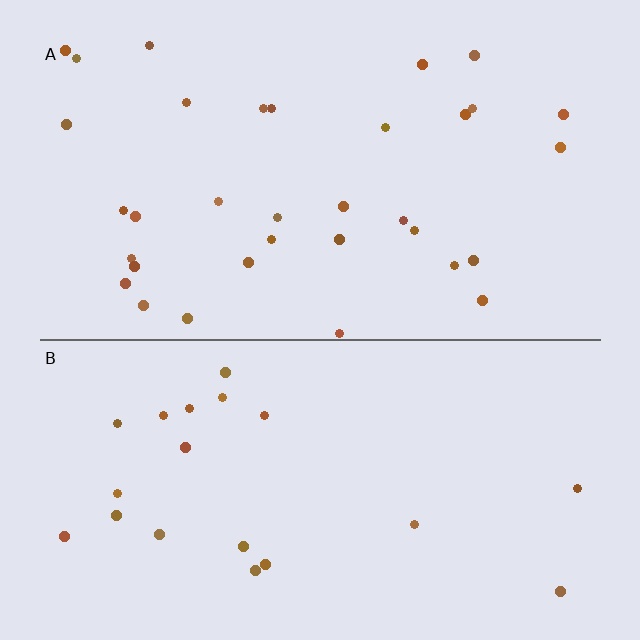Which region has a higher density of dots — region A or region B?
A (the top).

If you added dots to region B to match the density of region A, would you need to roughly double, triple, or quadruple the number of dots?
Approximately double.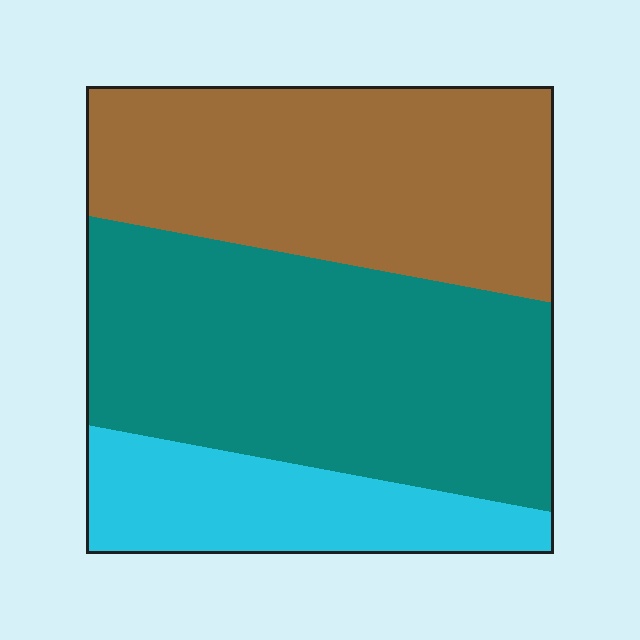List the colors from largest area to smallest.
From largest to smallest: teal, brown, cyan.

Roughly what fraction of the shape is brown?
Brown covers about 35% of the shape.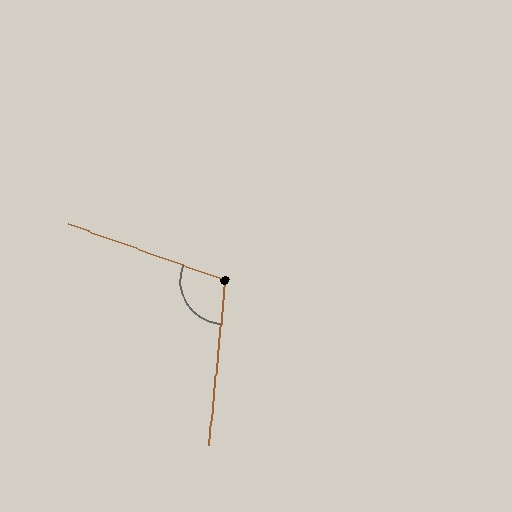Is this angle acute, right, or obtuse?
It is obtuse.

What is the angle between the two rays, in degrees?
Approximately 104 degrees.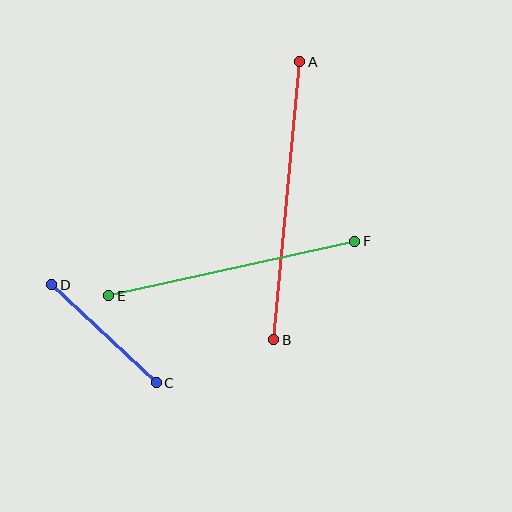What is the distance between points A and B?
The distance is approximately 279 pixels.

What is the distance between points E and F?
The distance is approximately 252 pixels.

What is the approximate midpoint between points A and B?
The midpoint is at approximately (287, 201) pixels.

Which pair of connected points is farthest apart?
Points A and B are farthest apart.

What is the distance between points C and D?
The distance is approximately 143 pixels.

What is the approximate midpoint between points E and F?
The midpoint is at approximately (232, 269) pixels.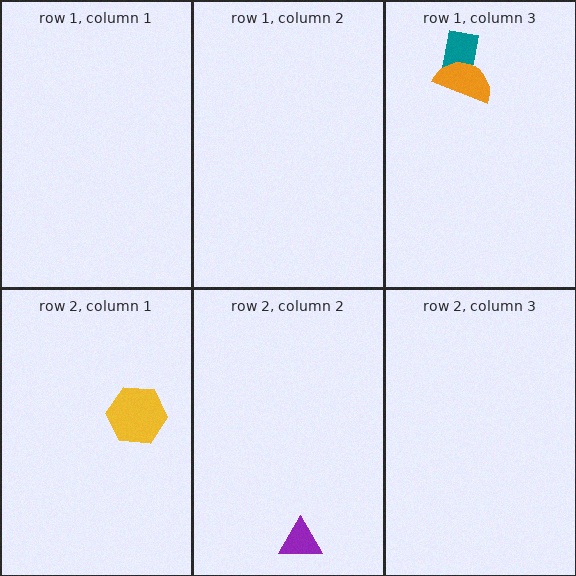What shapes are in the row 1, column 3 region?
The teal rectangle, the orange semicircle.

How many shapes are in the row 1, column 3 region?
2.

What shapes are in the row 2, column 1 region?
The yellow hexagon.